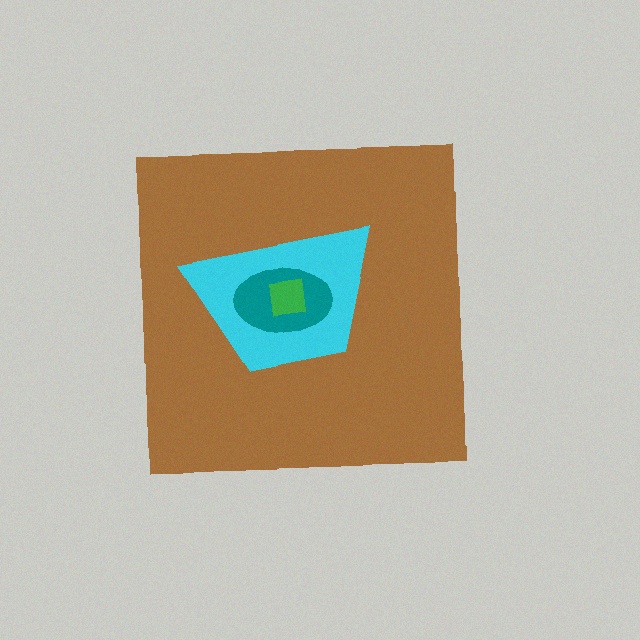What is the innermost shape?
The green square.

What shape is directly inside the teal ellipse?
The green square.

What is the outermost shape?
The brown square.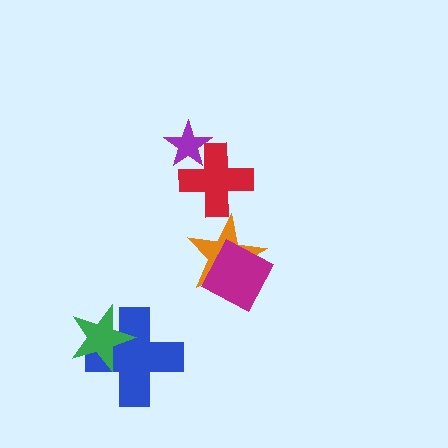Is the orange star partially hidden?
Yes, it is partially covered by another shape.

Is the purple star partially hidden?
Yes, it is partially covered by another shape.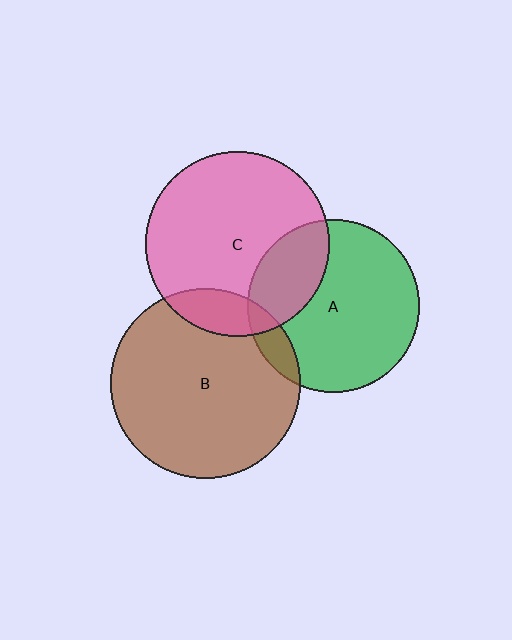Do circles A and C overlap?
Yes.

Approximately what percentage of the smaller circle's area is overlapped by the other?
Approximately 25%.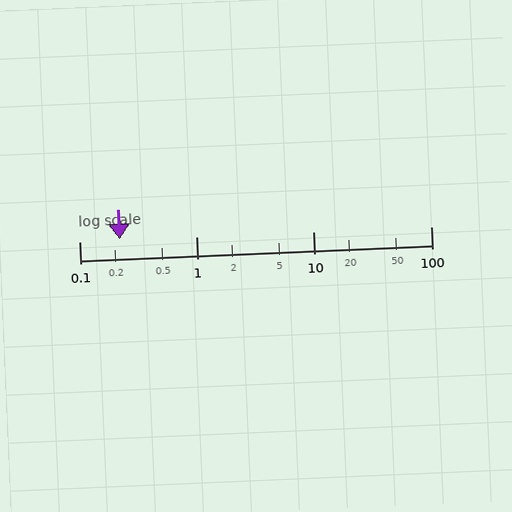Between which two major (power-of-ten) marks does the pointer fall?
The pointer is between 0.1 and 1.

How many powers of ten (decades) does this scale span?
The scale spans 3 decades, from 0.1 to 100.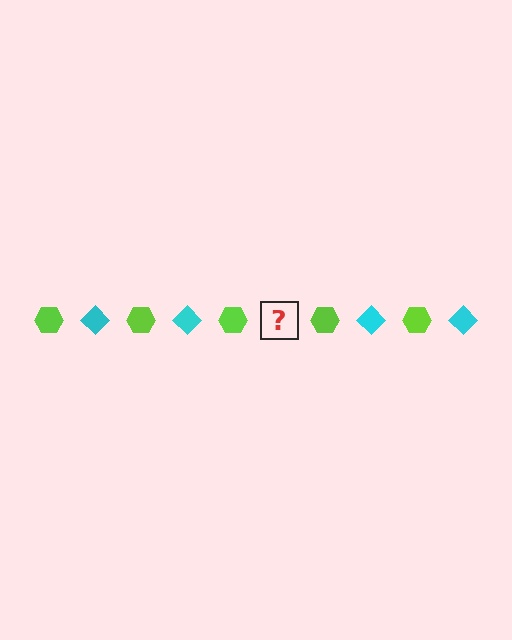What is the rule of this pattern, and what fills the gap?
The rule is that the pattern alternates between lime hexagon and cyan diamond. The gap should be filled with a cyan diamond.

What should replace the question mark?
The question mark should be replaced with a cyan diamond.